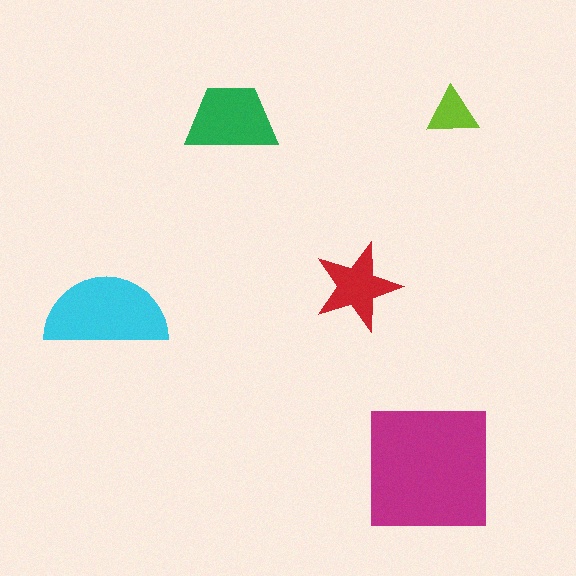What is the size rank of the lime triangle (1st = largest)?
5th.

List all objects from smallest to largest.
The lime triangle, the red star, the green trapezoid, the cyan semicircle, the magenta square.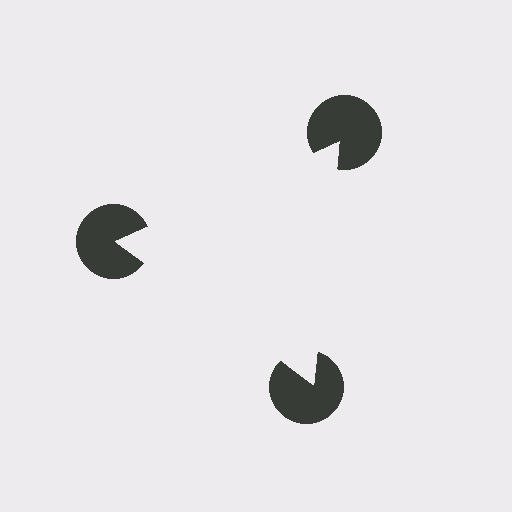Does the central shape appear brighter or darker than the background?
It typically appears slightly brighter than the background, even though no actual brightness change is drawn.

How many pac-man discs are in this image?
There are 3 — one at each vertex of the illusory triangle.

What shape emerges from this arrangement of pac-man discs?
An illusory triangle — its edges are inferred from the aligned wedge cuts in the pac-man discs, not physically drawn.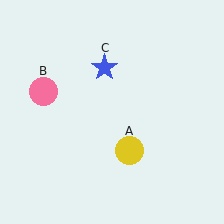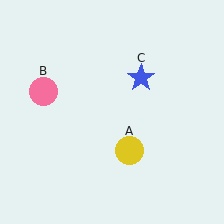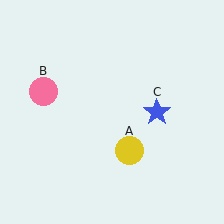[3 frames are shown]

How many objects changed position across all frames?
1 object changed position: blue star (object C).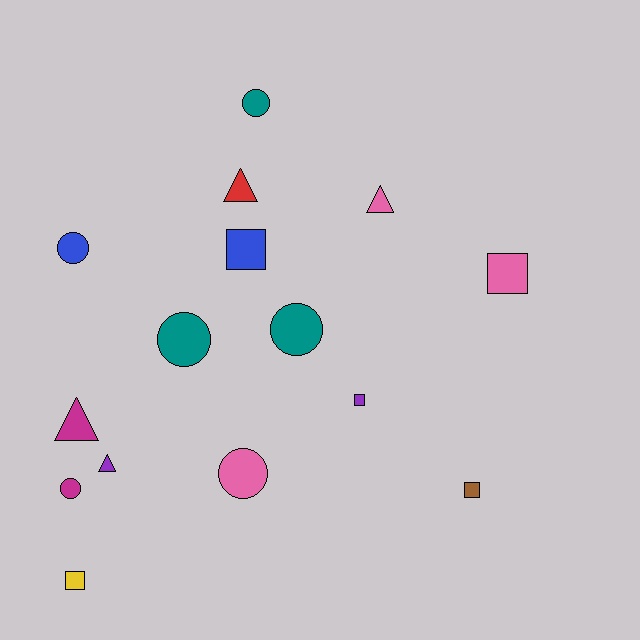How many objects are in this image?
There are 15 objects.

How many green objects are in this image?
There are no green objects.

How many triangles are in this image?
There are 4 triangles.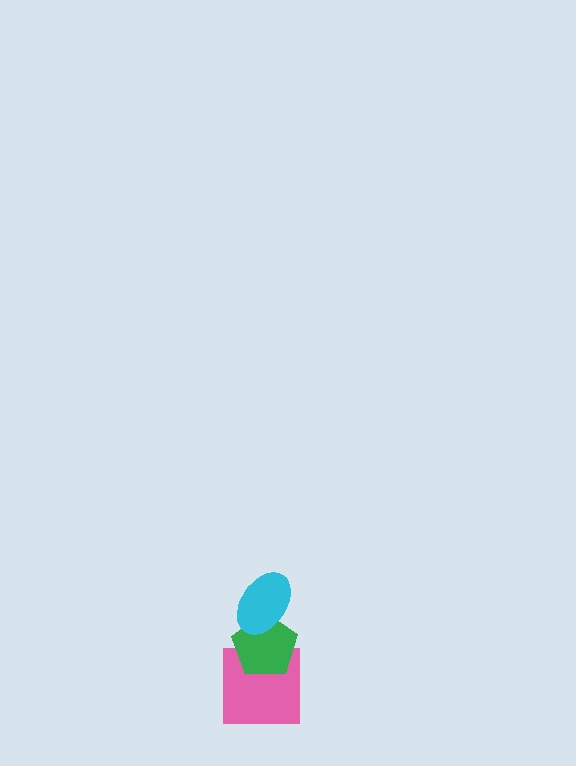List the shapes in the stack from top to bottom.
From top to bottom: the cyan ellipse, the green pentagon, the pink square.